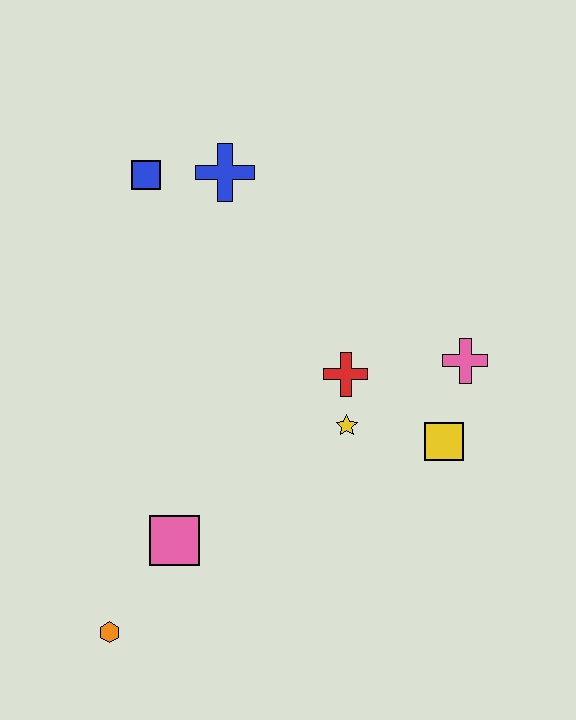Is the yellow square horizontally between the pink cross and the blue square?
Yes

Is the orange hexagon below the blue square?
Yes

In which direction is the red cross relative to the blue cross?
The red cross is below the blue cross.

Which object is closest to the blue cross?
The blue square is closest to the blue cross.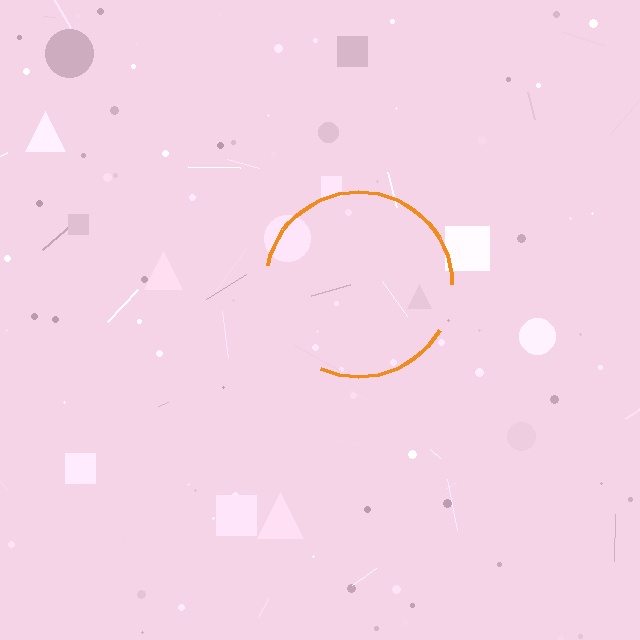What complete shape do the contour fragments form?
The contour fragments form a circle.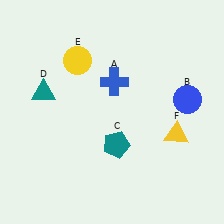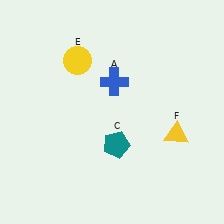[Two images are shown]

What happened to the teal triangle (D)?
The teal triangle (D) was removed in Image 2. It was in the top-left area of Image 1.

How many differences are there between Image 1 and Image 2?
There are 2 differences between the two images.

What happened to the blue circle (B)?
The blue circle (B) was removed in Image 2. It was in the top-right area of Image 1.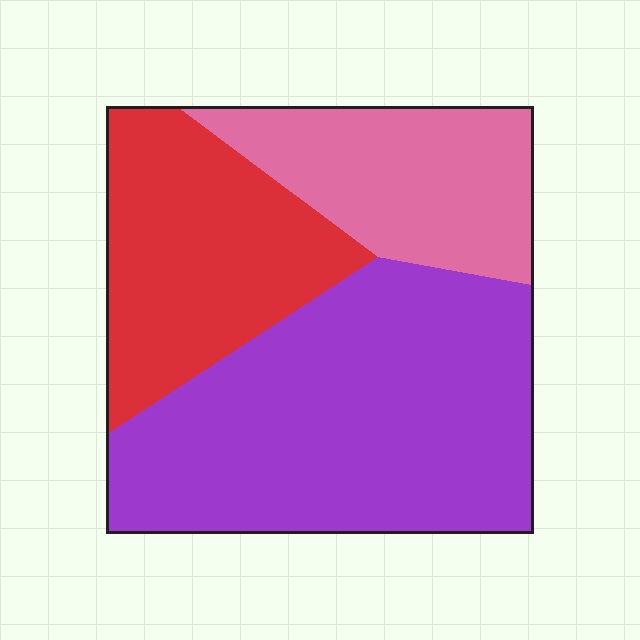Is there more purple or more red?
Purple.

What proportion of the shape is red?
Red takes up about one quarter (1/4) of the shape.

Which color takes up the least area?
Pink, at roughly 20%.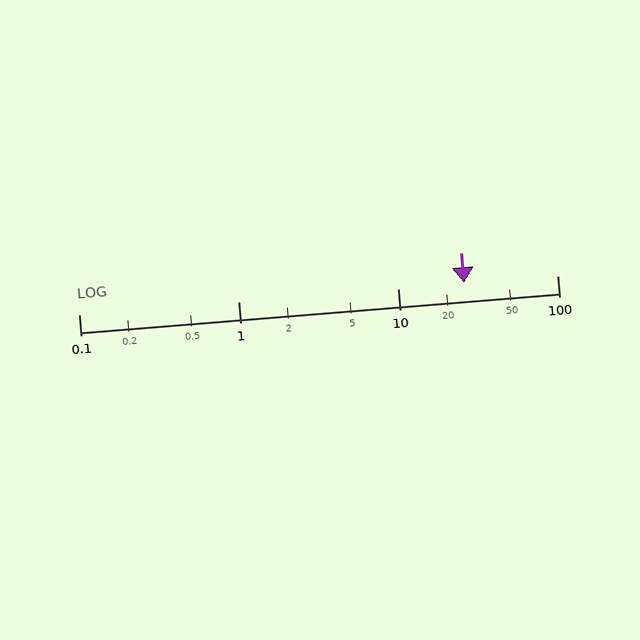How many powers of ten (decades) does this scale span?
The scale spans 3 decades, from 0.1 to 100.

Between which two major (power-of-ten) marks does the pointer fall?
The pointer is between 10 and 100.